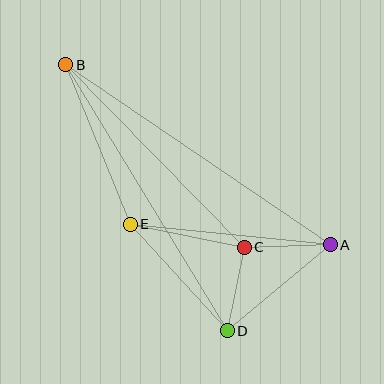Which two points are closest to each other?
Points C and D are closest to each other.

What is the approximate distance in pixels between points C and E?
The distance between C and E is approximately 116 pixels.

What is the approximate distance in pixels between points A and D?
The distance between A and D is approximately 134 pixels.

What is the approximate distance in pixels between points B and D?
The distance between B and D is approximately 311 pixels.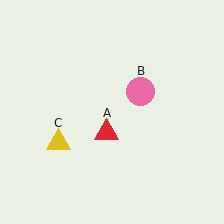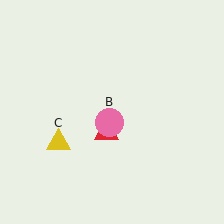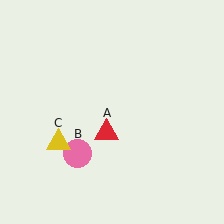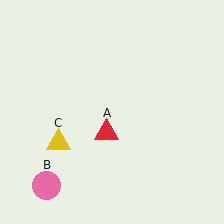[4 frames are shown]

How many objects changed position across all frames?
1 object changed position: pink circle (object B).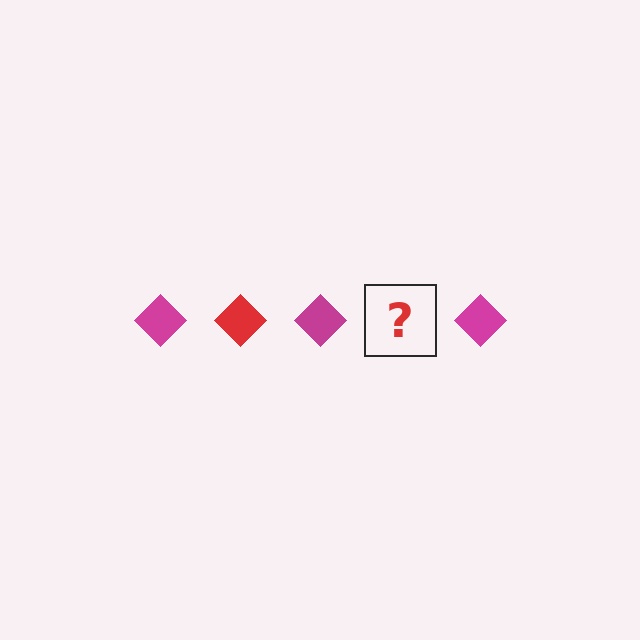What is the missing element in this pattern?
The missing element is a red diamond.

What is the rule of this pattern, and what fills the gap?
The rule is that the pattern cycles through magenta, red diamonds. The gap should be filled with a red diamond.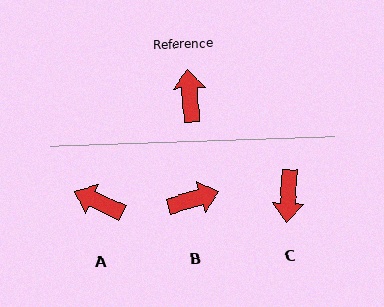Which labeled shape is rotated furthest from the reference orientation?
C, about 173 degrees away.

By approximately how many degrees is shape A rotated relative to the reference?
Approximately 62 degrees counter-clockwise.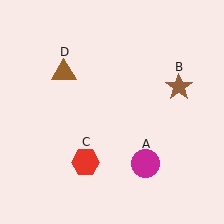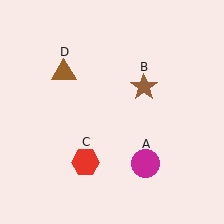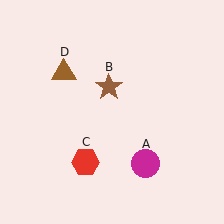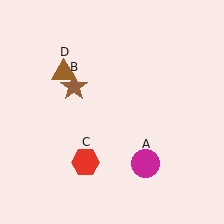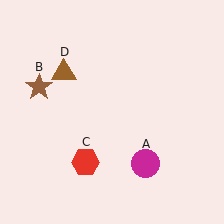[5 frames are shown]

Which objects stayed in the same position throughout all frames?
Magenta circle (object A) and red hexagon (object C) and brown triangle (object D) remained stationary.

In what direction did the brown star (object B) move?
The brown star (object B) moved left.